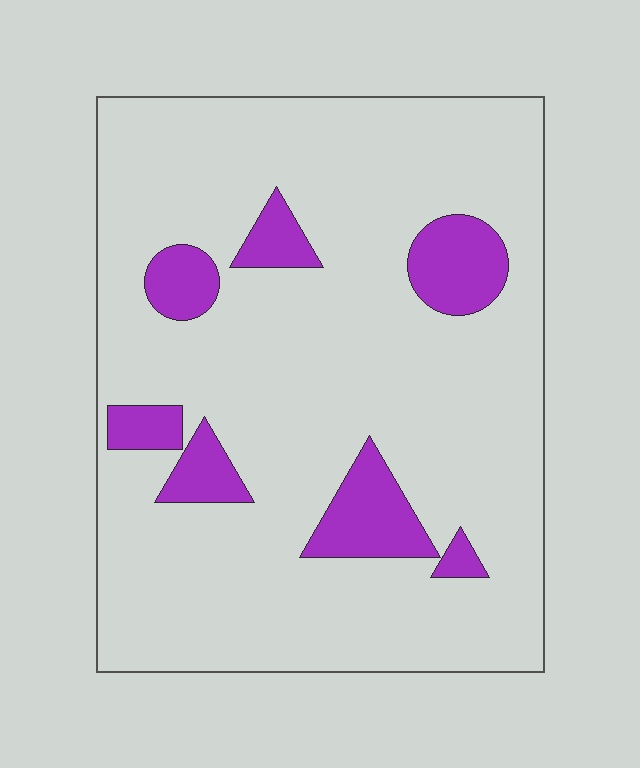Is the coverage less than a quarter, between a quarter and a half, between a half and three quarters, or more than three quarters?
Less than a quarter.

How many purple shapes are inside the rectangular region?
7.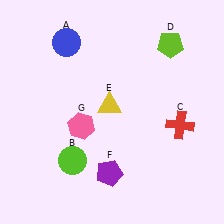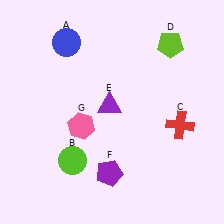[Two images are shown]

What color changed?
The triangle (E) changed from yellow in Image 1 to purple in Image 2.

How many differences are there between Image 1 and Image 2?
There is 1 difference between the two images.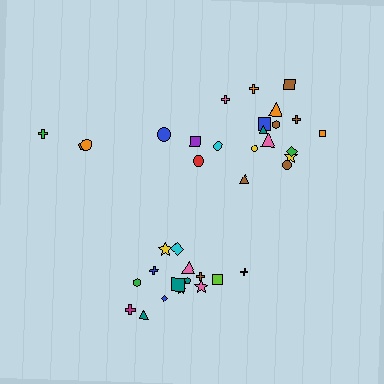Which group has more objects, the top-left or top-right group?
The top-right group.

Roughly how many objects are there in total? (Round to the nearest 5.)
Roughly 35 objects in total.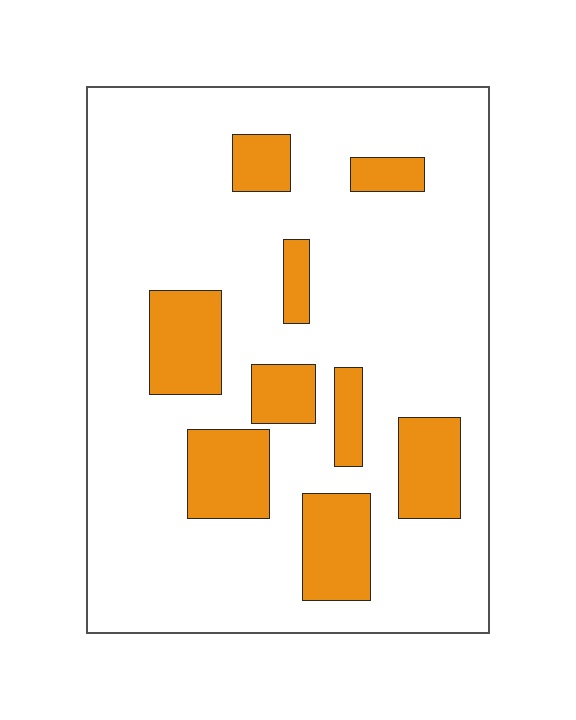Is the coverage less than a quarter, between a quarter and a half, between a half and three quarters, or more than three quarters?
Less than a quarter.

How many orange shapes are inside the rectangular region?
9.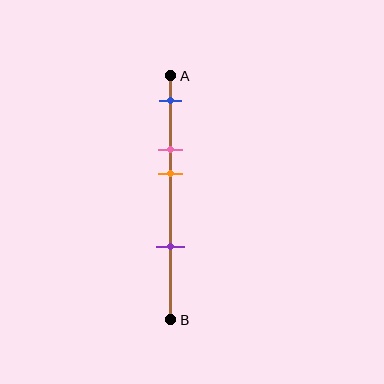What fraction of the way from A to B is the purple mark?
The purple mark is approximately 70% (0.7) of the way from A to B.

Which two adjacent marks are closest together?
The pink and orange marks are the closest adjacent pair.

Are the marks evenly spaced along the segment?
No, the marks are not evenly spaced.